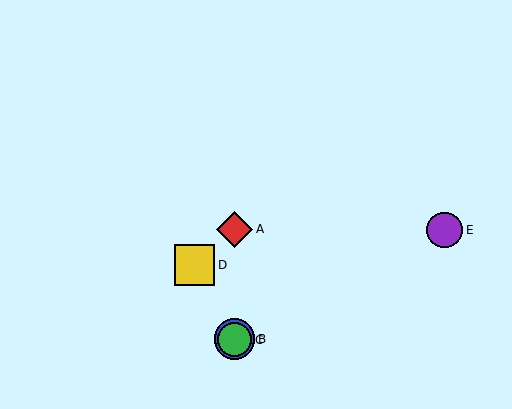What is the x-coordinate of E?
Object E is at x≈445.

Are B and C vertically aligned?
Yes, both are at x≈235.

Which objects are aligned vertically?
Objects A, B, C are aligned vertically.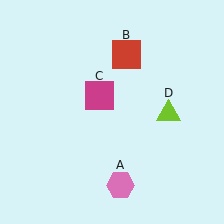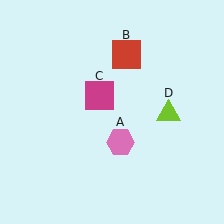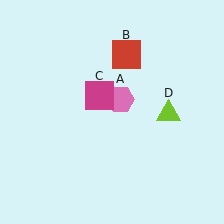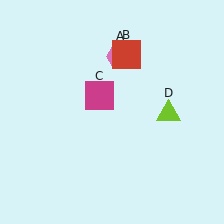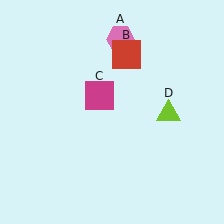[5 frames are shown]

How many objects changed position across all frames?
1 object changed position: pink hexagon (object A).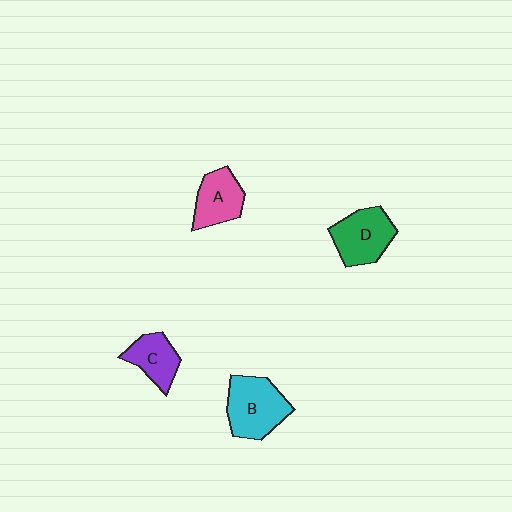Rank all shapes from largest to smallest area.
From largest to smallest: B (cyan), D (green), A (pink), C (purple).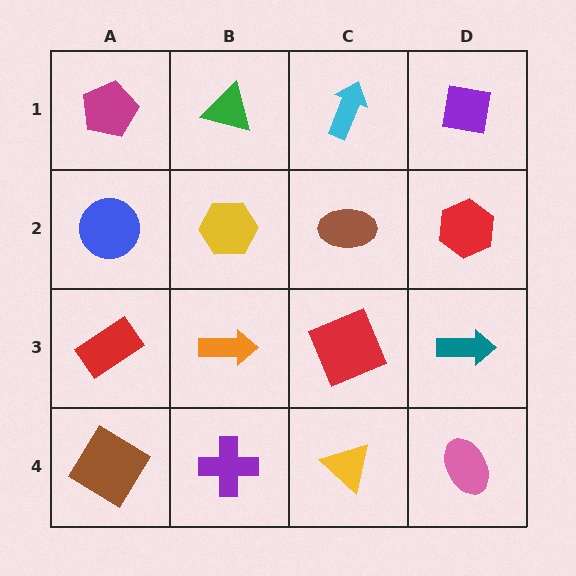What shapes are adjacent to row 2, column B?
A green triangle (row 1, column B), an orange arrow (row 3, column B), a blue circle (row 2, column A), a brown ellipse (row 2, column C).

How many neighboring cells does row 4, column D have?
2.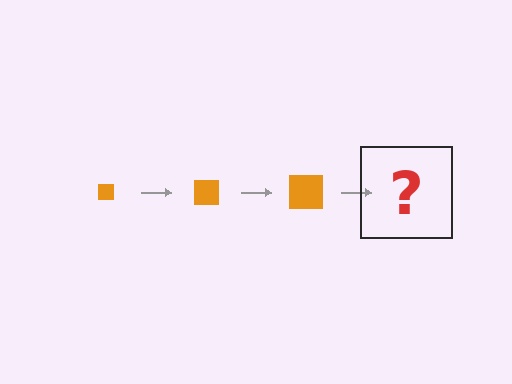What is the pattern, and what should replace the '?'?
The pattern is that the square gets progressively larger each step. The '?' should be an orange square, larger than the previous one.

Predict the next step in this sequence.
The next step is an orange square, larger than the previous one.